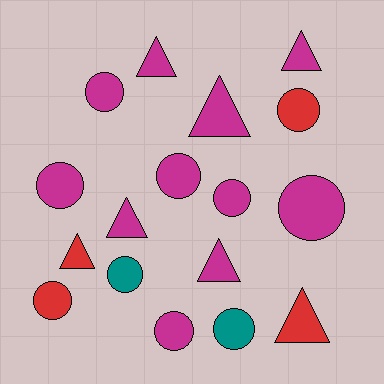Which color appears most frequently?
Magenta, with 11 objects.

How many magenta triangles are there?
There are 5 magenta triangles.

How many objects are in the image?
There are 17 objects.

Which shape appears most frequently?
Circle, with 10 objects.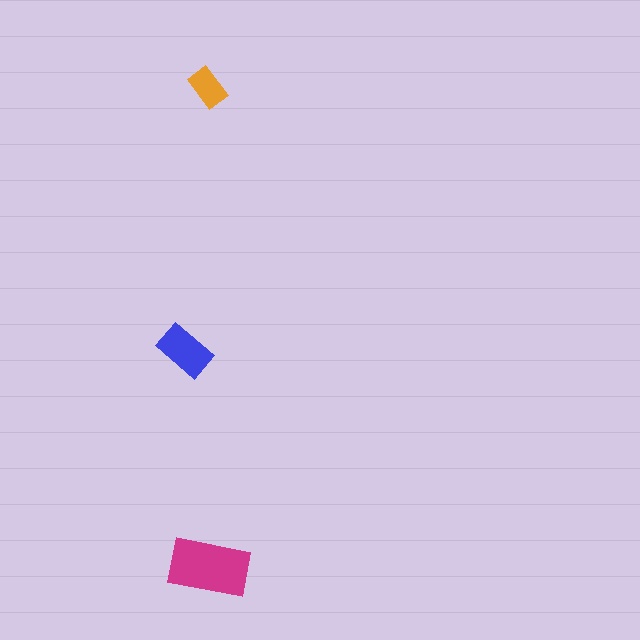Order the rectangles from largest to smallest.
the magenta one, the blue one, the orange one.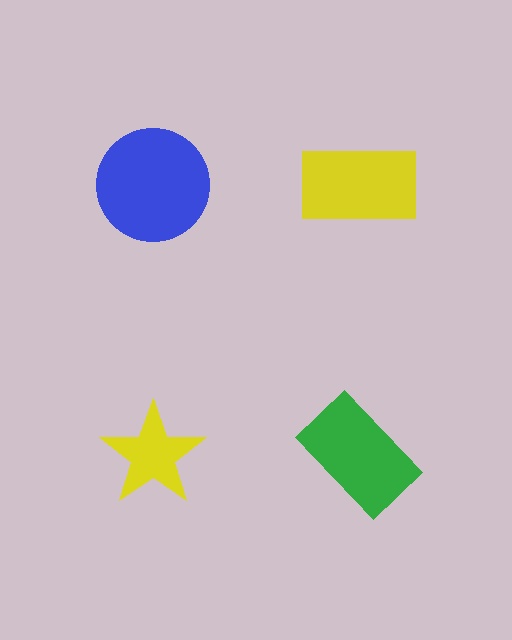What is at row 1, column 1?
A blue circle.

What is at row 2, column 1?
A yellow star.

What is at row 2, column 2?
A green rectangle.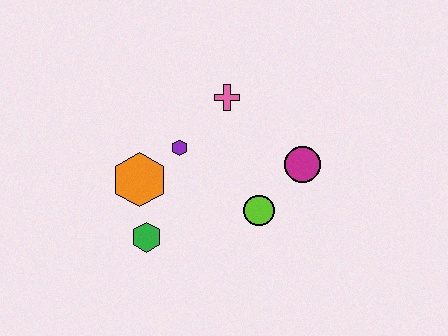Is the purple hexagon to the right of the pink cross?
No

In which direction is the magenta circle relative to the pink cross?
The magenta circle is to the right of the pink cross.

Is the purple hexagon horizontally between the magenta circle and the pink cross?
No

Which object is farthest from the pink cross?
The green hexagon is farthest from the pink cross.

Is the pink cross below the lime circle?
No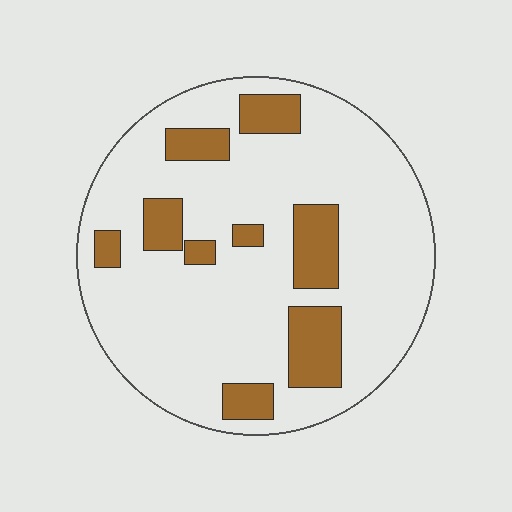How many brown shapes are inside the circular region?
9.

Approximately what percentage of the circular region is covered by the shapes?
Approximately 20%.